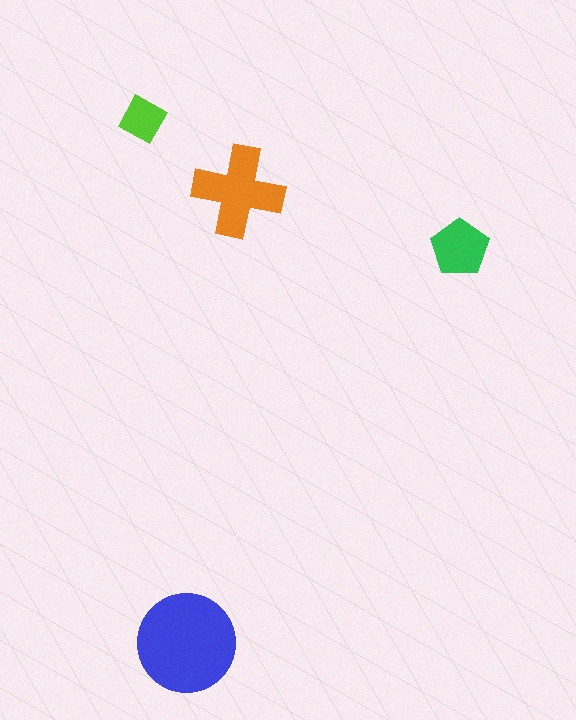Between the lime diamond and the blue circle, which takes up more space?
The blue circle.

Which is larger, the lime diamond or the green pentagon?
The green pentagon.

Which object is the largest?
The blue circle.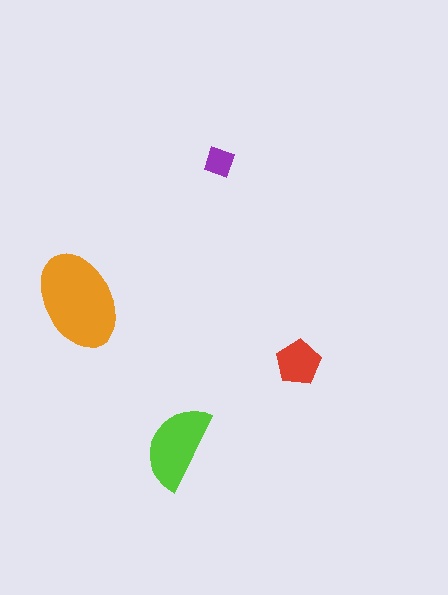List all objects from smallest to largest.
The purple diamond, the red pentagon, the lime semicircle, the orange ellipse.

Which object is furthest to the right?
The red pentagon is rightmost.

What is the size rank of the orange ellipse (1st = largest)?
1st.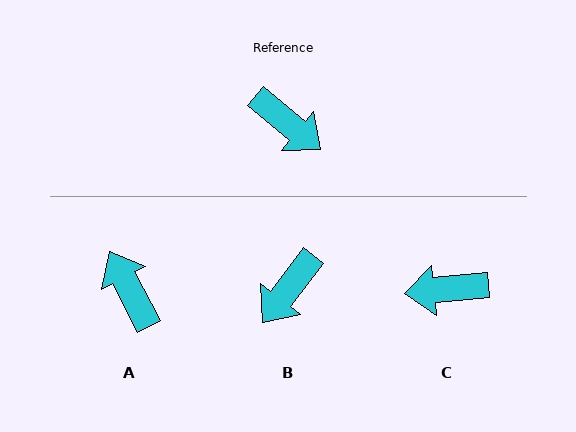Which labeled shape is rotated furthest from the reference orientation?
A, about 157 degrees away.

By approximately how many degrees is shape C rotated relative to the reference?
Approximately 135 degrees clockwise.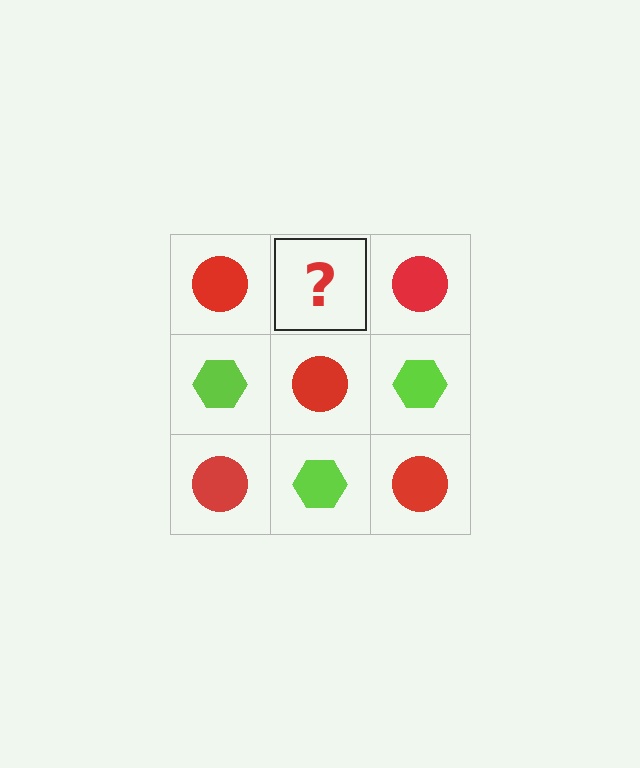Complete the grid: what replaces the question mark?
The question mark should be replaced with a lime hexagon.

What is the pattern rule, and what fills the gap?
The rule is that it alternates red circle and lime hexagon in a checkerboard pattern. The gap should be filled with a lime hexagon.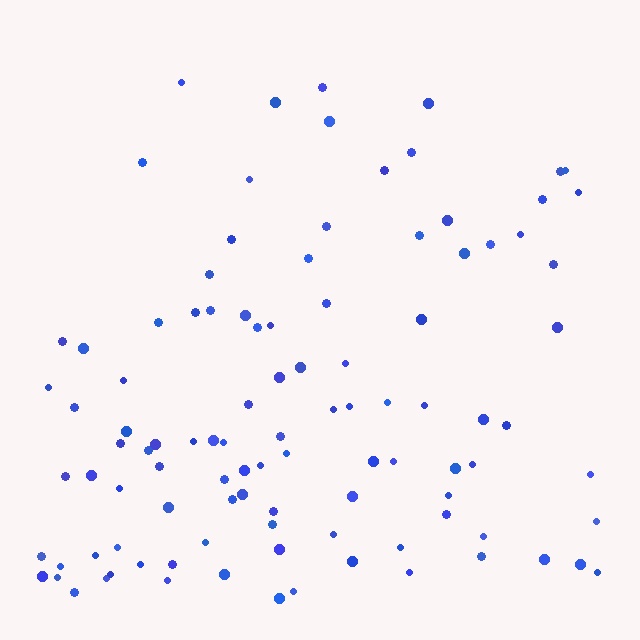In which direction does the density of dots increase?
From top to bottom, with the bottom side densest.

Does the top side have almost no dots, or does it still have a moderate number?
Still a moderate number, just noticeably fewer than the bottom.